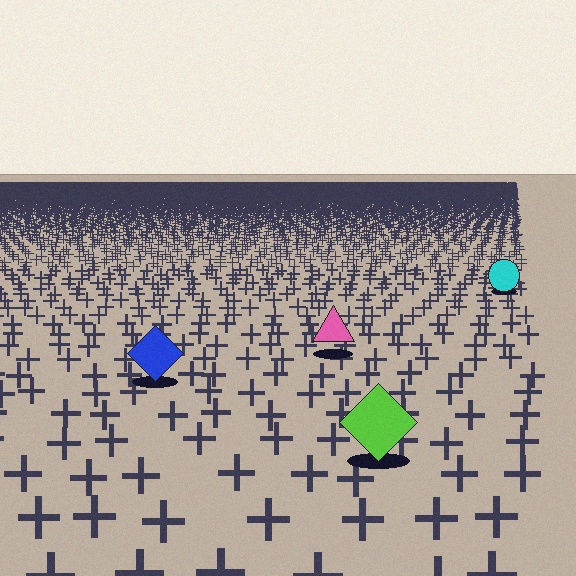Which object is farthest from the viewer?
The cyan circle is farthest from the viewer. It appears smaller and the ground texture around it is denser.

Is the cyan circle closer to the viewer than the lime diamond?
No. The lime diamond is closer — you can tell from the texture gradient: the ground texture is coarser near it.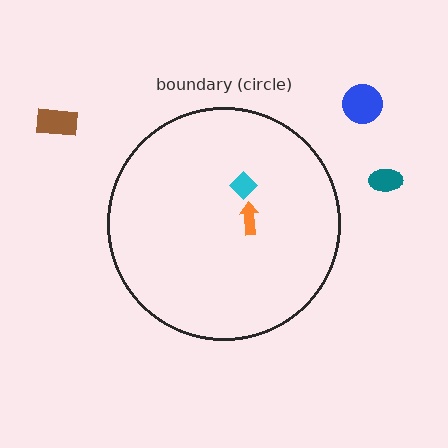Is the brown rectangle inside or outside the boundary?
Outside.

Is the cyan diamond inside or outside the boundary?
Inside.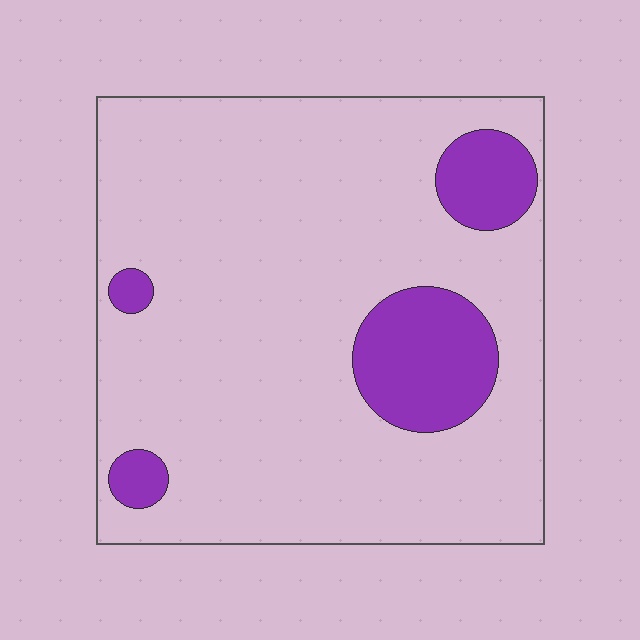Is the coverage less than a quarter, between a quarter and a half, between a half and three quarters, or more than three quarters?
Less than a quarter.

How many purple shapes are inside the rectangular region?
4.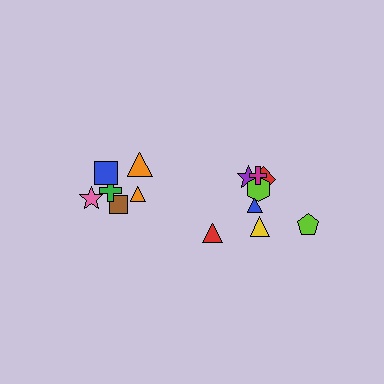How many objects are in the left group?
There are 6 objects.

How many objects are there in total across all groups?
There are 14 objects.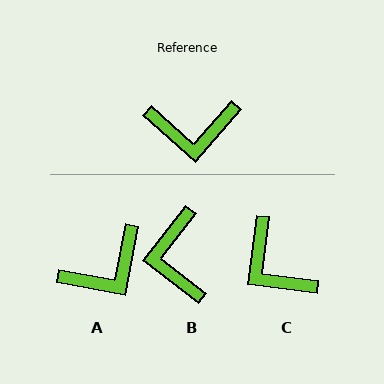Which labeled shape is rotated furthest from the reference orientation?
B, about 87 degrees away.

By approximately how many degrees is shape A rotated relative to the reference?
Approximately 31 degrees counter-clockwise.